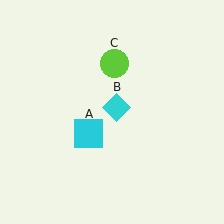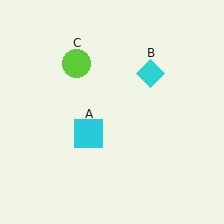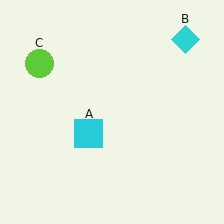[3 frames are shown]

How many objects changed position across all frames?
2 objects changed position: cyan diamond (object B), lime circle (object C).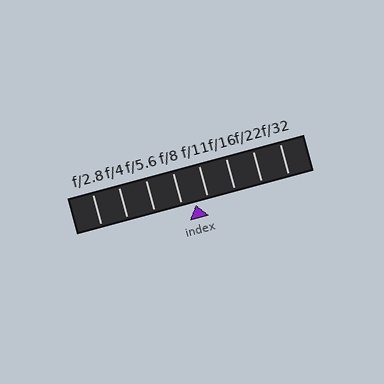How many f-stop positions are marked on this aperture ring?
There are 8 f-stop positions marked.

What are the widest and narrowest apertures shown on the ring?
The widest aperture shown is f/2.8 and the narrowest is f/32.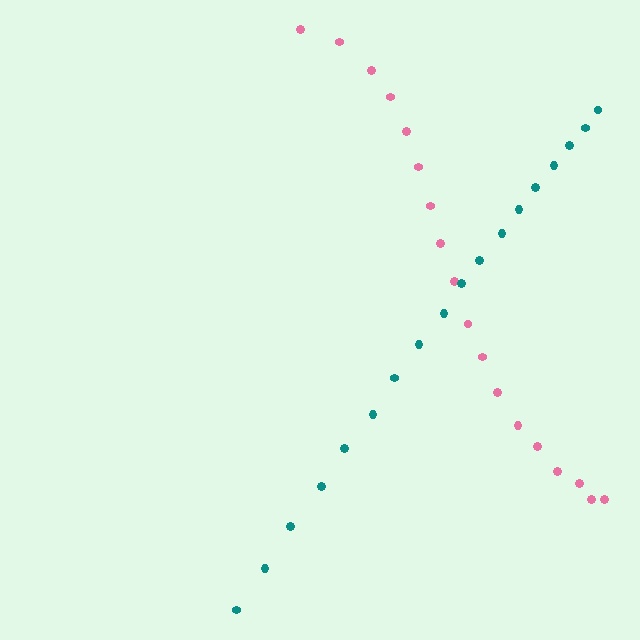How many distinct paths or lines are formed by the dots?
There are 2 distinct paths.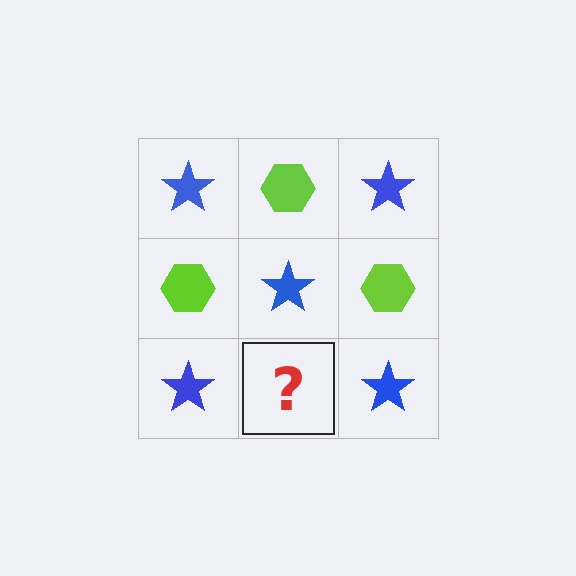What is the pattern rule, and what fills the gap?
The rule is that it alternates blue star and lime hexagon in a checkerboard pattern. The gap should be filled with a lime hexagon.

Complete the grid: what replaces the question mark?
The question mark should be replaced with a lime hexagon.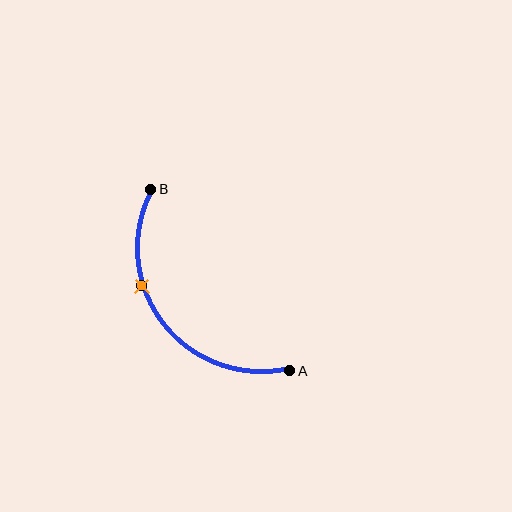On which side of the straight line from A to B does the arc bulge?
The arc bulges below and to the left of the straight line connecting A and B.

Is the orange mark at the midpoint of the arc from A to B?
No. The orange mark lies on the arc but is closer to endpoint B. The arc midpoint would be at the point on the curve equidistant along the arc from both A and B.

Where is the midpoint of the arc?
The arc midpoint is the point on the curve farthest from the straight line joining A and B. It sits below and to the left of that line.